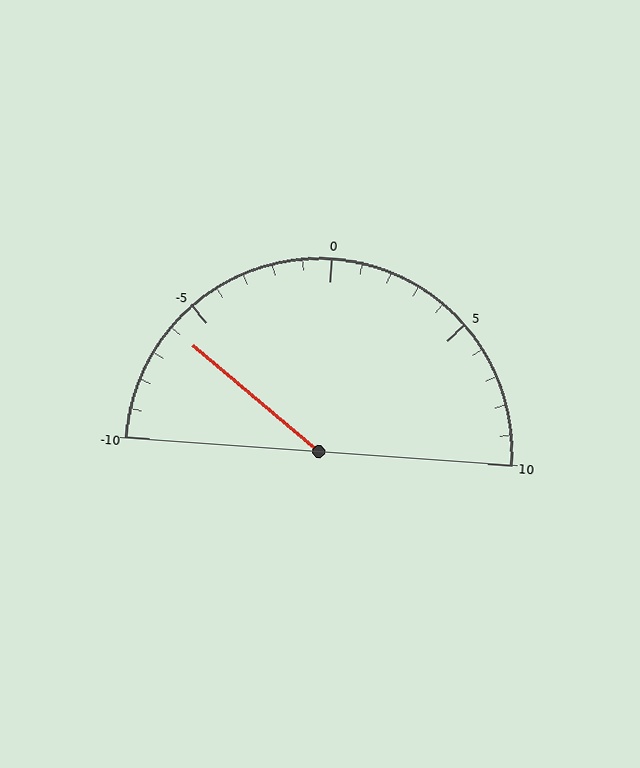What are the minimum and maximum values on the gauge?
The gauge ranges from -10 to 10.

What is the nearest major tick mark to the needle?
The nearest major tick mark is -5.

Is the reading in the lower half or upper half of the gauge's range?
The reading is in the lower half of the range (-10 to 10).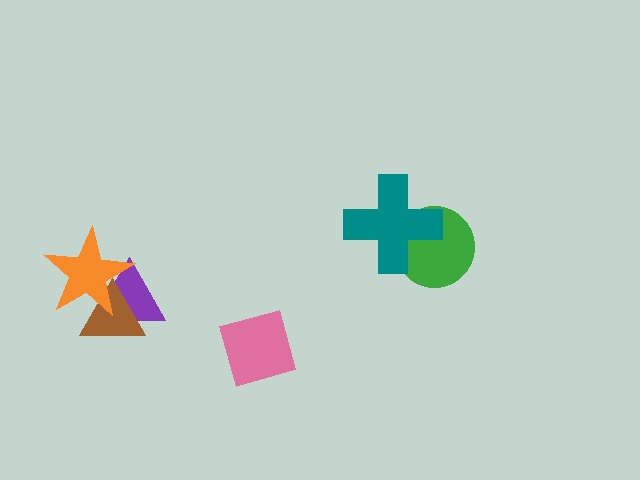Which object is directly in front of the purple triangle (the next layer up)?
The brown triangle is directly in front of the purple triangle.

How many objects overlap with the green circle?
1 object overlaps with the green circle.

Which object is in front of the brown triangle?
The orange star is in front of the brown triangle.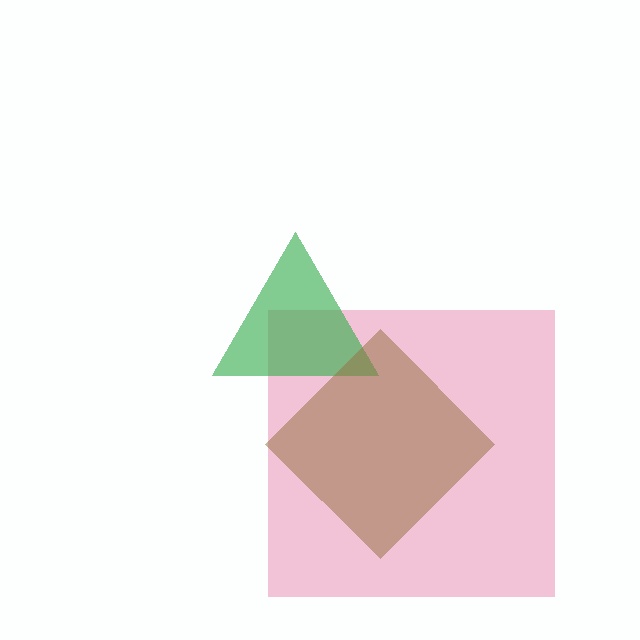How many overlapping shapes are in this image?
There are 3 overlapping shapes in the image.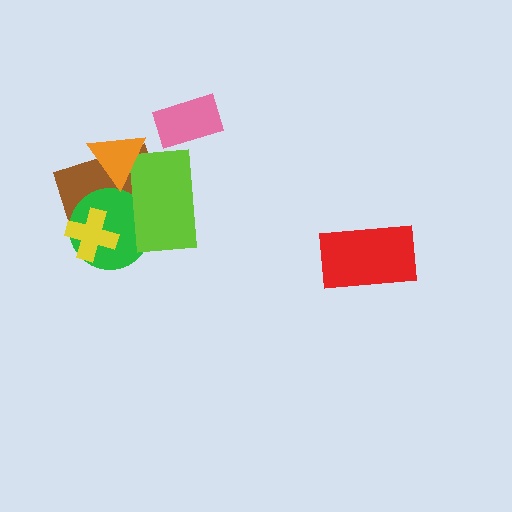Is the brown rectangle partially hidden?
Yes, it is partially covered by another shape.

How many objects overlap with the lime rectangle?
3 objects overlap with the lime rectangle.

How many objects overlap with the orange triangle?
2 objects overlap with the orange triangle.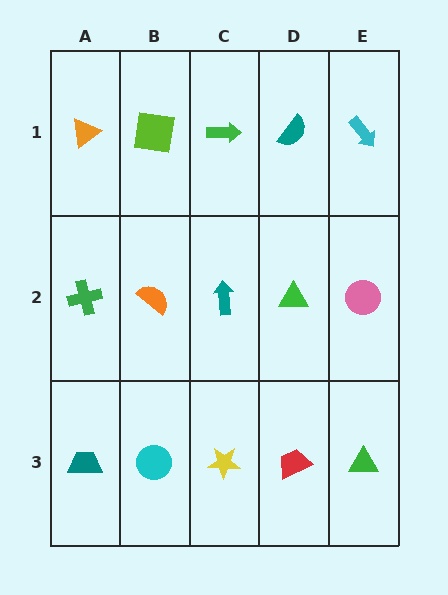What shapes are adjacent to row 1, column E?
A pink circle (row 2, column E), a teal semicircle (row 1, column D).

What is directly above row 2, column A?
An orange triangle.